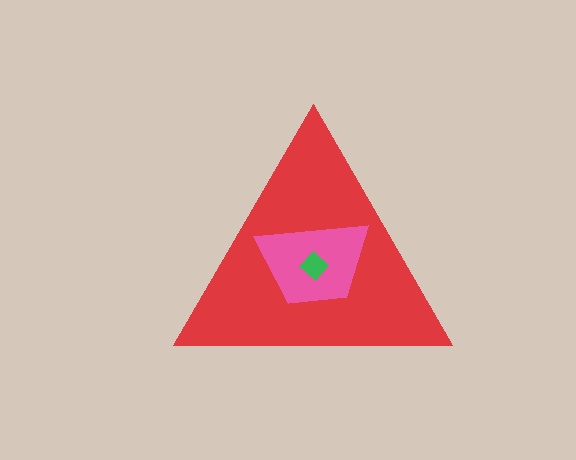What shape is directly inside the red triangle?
The pink trapezoid.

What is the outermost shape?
The red triangle.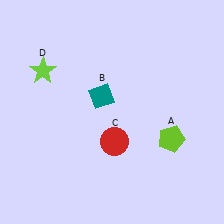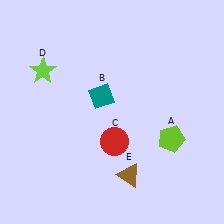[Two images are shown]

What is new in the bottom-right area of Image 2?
A brown triangle (E) was added in the bottom-right area of Image 2.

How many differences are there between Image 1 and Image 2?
There is 1 difference between the two images.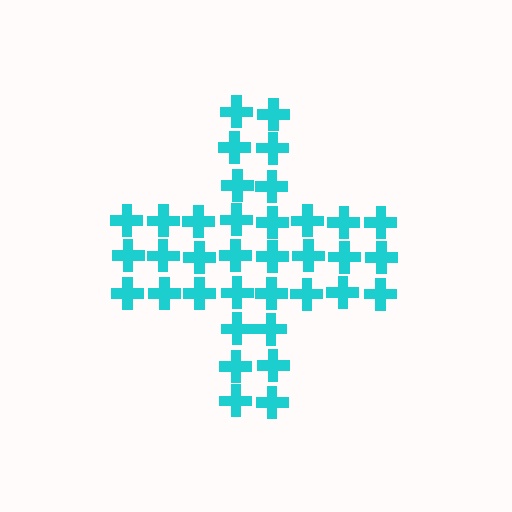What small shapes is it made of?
It is made of small crosses.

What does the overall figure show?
The overall figure shows a cross.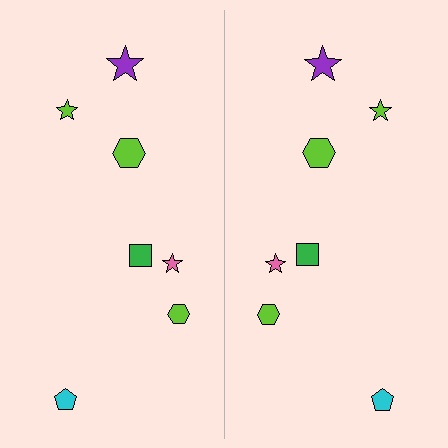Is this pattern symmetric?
Yes, this pattern has bilateral (reflection) symmetry.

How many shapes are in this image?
There are 14 shapes in this image.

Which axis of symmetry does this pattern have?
The pattern has a vertical axis of symmetry running through the center of the image.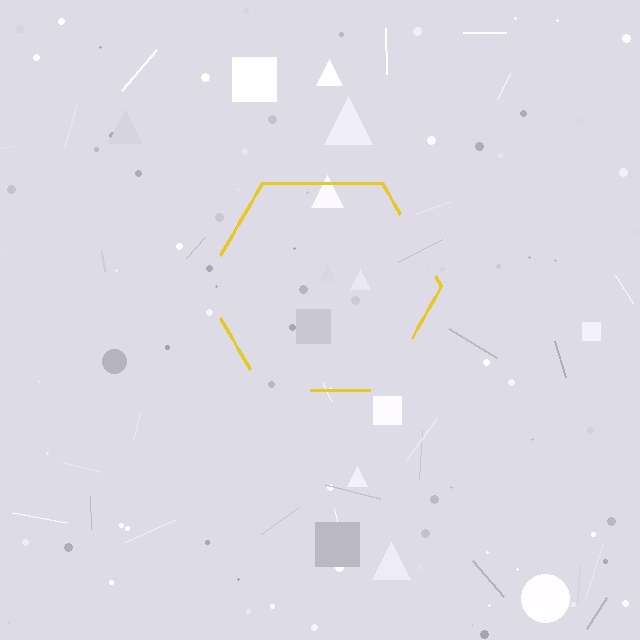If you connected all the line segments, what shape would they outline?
They would outline a hexagon.